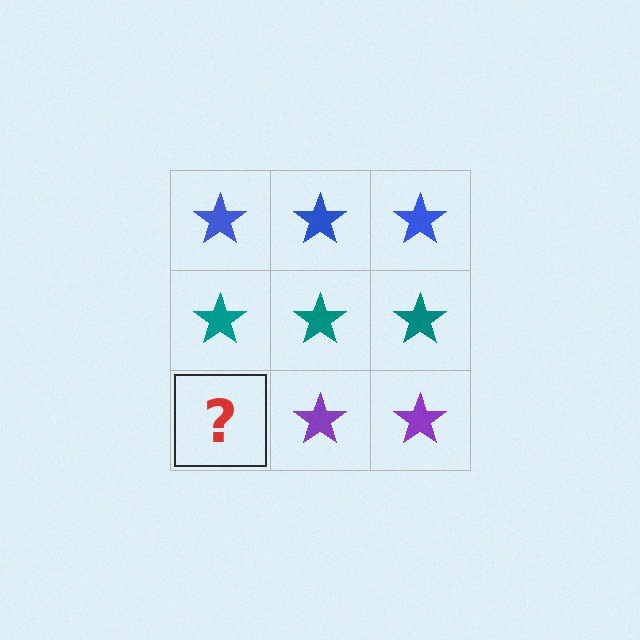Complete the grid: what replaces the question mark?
The question mark should be replaced with a purple star.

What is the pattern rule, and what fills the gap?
The rule is that each row has a consistent color. The gap should be filled with a purple star.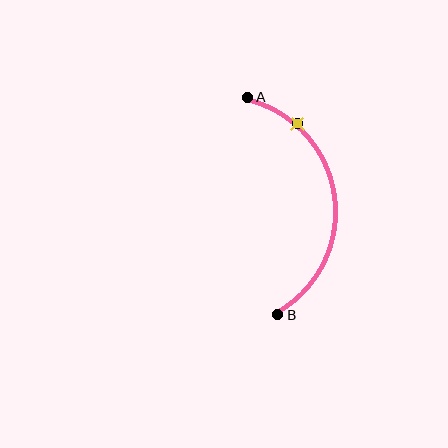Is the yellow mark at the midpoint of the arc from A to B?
No. The yellow mark lies on the arc but is closer to endpoint A. The arc midpoint would be at the point on the curve equidistant along the arc from both A and B.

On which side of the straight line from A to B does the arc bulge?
The arc bulges to the right of the straight line connecting A and B.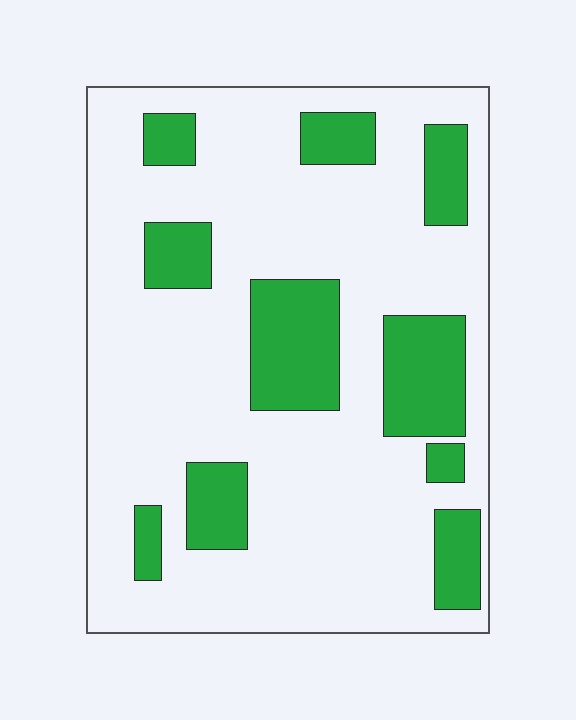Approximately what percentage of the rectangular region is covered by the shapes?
Approximately 25%.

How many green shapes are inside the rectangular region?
10.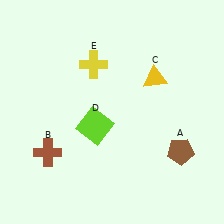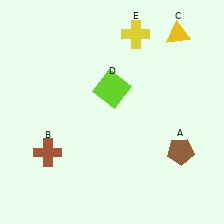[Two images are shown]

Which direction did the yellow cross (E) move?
The yellow cross (E) moved right.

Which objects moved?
The objects that moved are: the yellow triangle (C), the lime square (D), the yellow cross (E).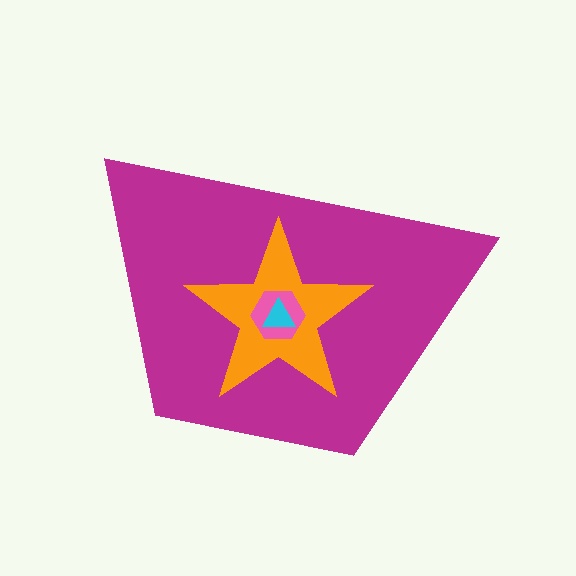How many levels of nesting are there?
4.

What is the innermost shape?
The cyan triangle.